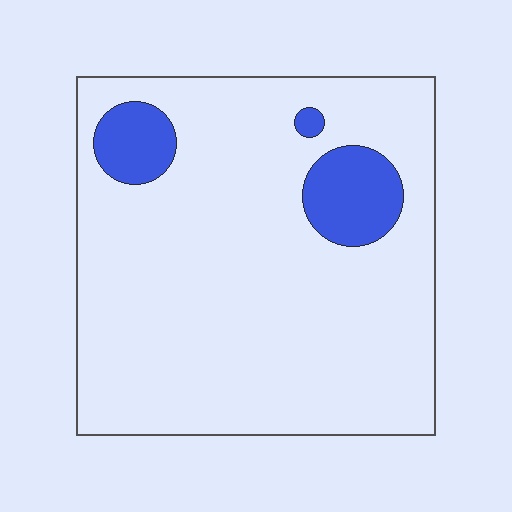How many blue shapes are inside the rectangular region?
3.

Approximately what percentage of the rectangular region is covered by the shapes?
Approximately 10%.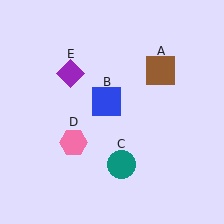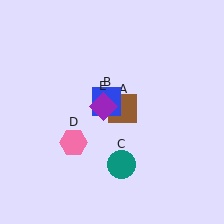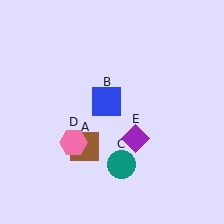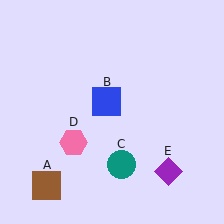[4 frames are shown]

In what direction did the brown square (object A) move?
The brown square (object A) moved down and to the left.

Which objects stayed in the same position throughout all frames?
Blue square (object B) and teal circle (object C) and pink hexagon (object D) remained stationary.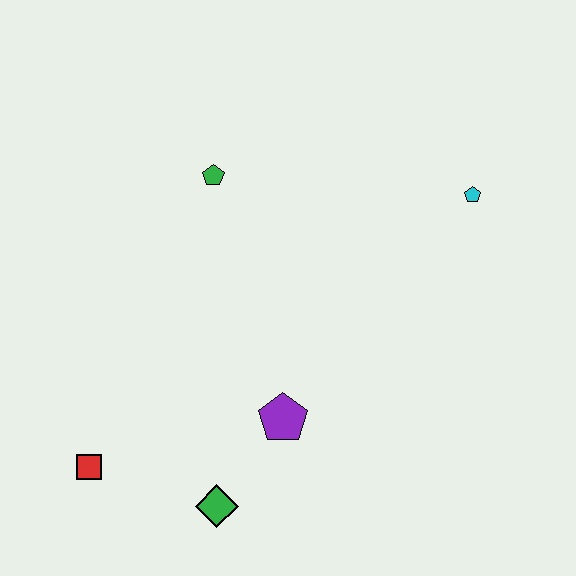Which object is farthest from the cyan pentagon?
The red square is farthest from the cyan pentagon.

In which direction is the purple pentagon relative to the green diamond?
The purple pentagon is above the green diamond.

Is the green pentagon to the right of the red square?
Yes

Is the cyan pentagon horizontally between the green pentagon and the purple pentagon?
No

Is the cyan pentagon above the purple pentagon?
Yes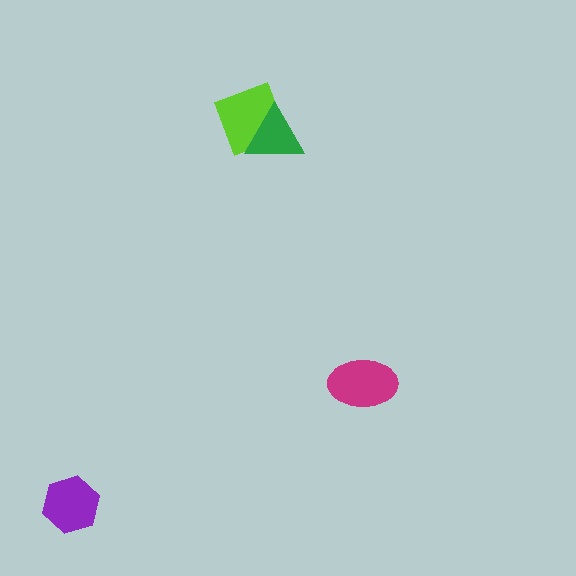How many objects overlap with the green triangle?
1 object overlaps with the green triangle.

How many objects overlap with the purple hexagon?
0 objects overlap with the purple hexagon.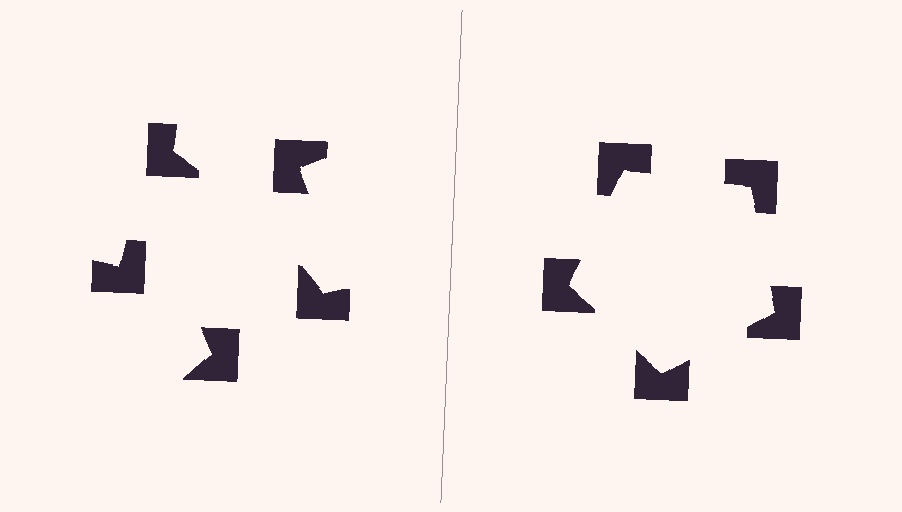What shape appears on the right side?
An illusory pentagon.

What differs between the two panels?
The notched squares are positioned identically on both sides; only the wedge orientations differ. On the right they align to a pentagon; on the left they are misaligned.